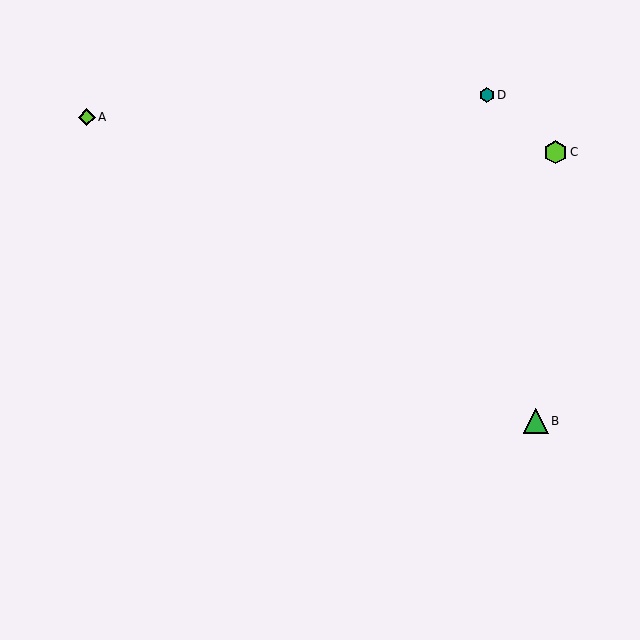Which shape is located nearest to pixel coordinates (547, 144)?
The lime hexagon (labeled C) at (555, 152) is nearest to that location.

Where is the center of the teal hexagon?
The center of the teal hexagon is at (487, 95).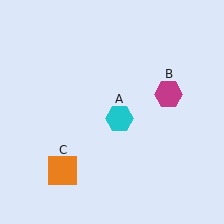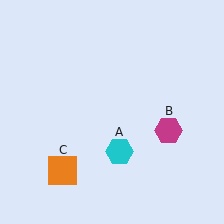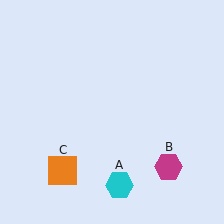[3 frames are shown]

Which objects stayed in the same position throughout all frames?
Orange square (object C) remained stationary.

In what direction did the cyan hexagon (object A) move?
The cyan hexagon (object A) moved down.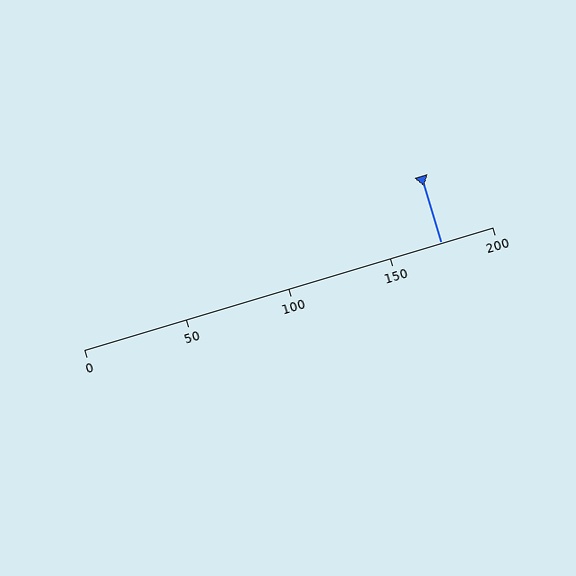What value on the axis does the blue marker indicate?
The marker indicates approximately 175.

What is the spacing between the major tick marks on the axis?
The major ticks are spaced 50 apart.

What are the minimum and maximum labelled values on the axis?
The axis runs from 0 to 200.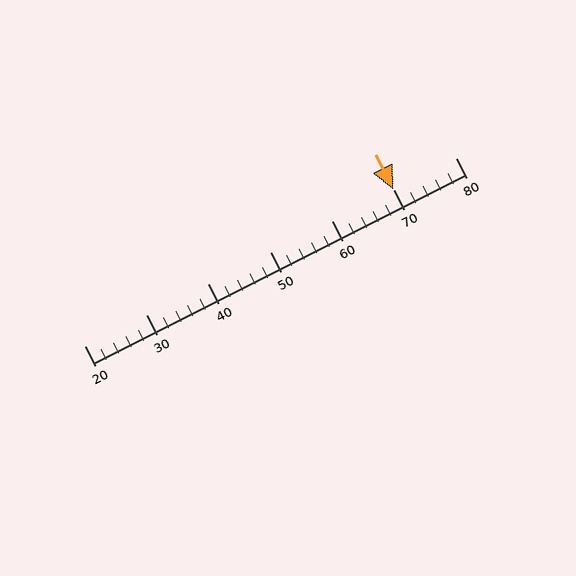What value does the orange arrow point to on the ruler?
The orange arrow points to approximately 70.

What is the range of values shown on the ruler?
The ruler shows values from 20 to 80.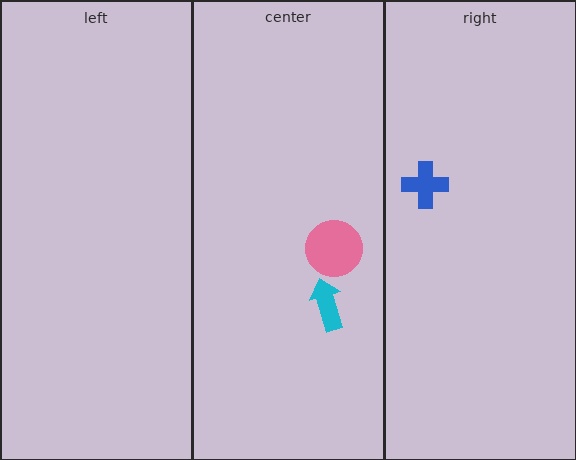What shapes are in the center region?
The cyan arrow, the pink circle.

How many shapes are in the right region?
1.